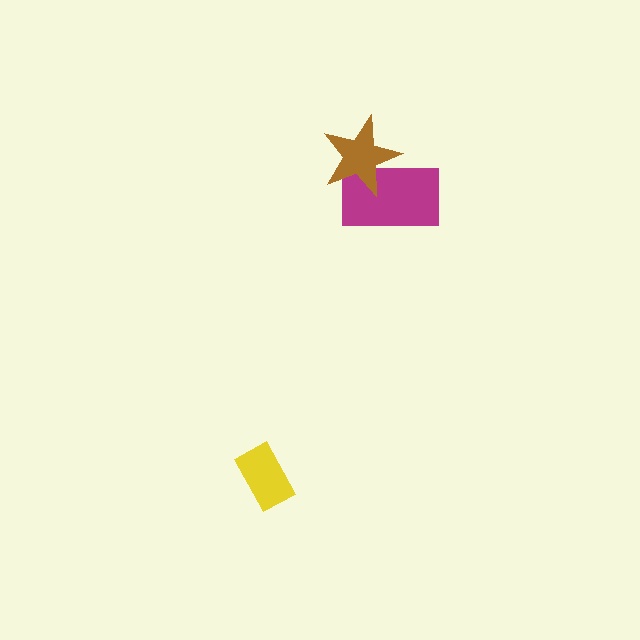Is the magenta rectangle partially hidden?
Yes, it is partially covered by another shape.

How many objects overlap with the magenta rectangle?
1 object overlaps with the magenta rectangle.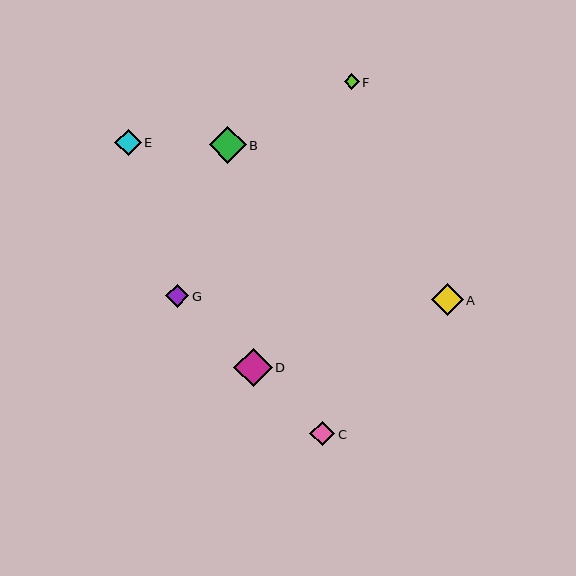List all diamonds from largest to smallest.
From largest to smallest: D, B, A, E, C, G, F.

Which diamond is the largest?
Diamond D is the largest with a size of approximately 39 pixels.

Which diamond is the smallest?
Diamond F is the smallest with a size of approximately 15 pixels.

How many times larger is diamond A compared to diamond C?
Diamond A is approximately 1.3 times the size of diamond C.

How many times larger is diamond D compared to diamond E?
Diamond D is approximately 1.5 times the size of diamond E.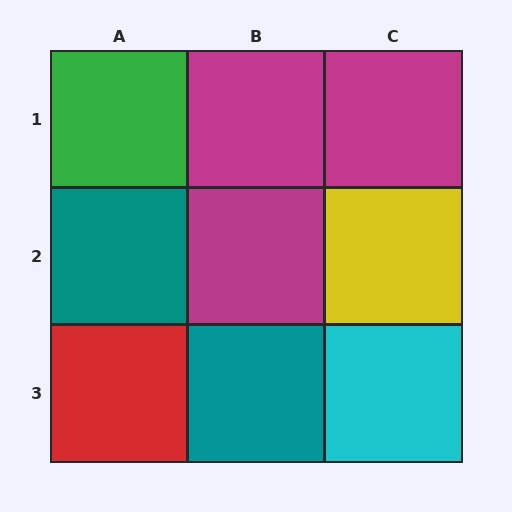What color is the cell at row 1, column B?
Magenta.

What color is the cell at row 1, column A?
Green.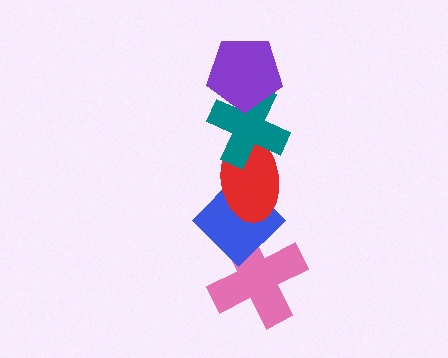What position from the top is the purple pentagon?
The purple pentagon is 1st from the top.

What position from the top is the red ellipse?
The red ellipse is 3rd from the top.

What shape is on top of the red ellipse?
The teal cross is on top of the red ellipse.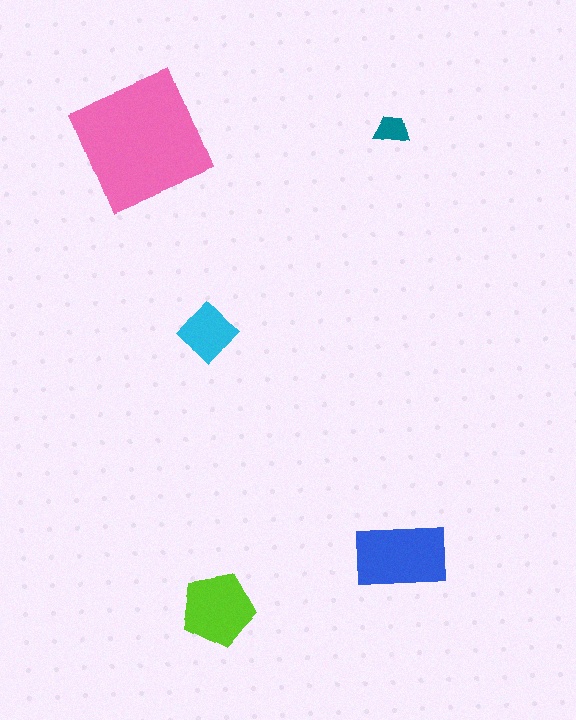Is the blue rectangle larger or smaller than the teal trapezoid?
Larger.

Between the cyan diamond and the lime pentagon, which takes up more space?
The lime pentagon.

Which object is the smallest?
The teal trapezoid.